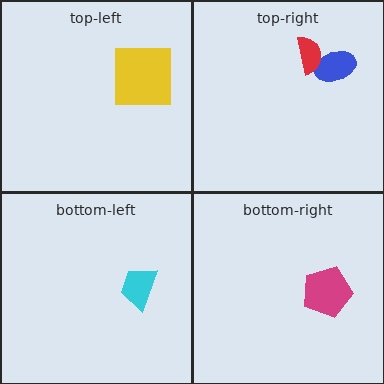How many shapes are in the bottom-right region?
1.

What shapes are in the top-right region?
The blue ellipse, the red semicircle.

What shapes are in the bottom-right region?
The magenta pentagon.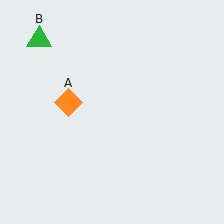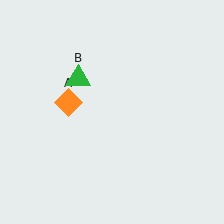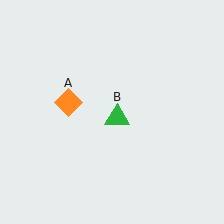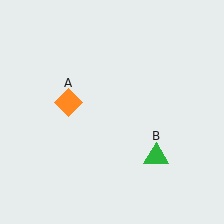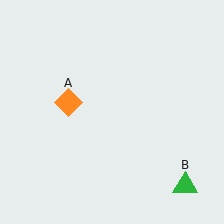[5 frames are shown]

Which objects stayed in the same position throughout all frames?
Orange diamond (object A) remained stationary.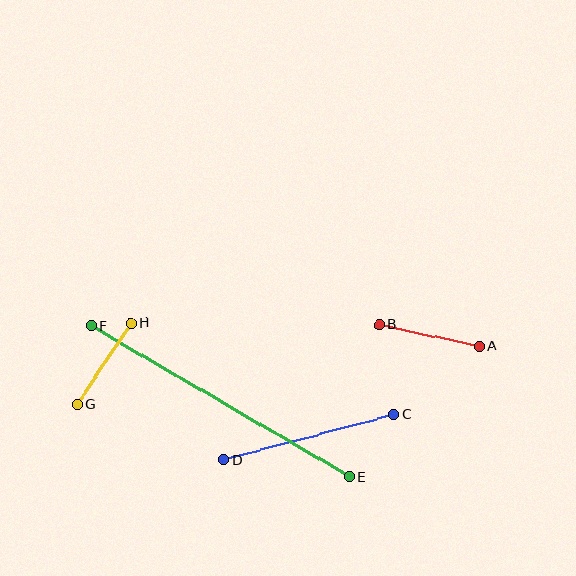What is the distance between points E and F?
The distance is approximately 299 pixels.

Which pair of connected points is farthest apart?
Points E and F are farthest apart.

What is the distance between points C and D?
The distance is approximately 176 pixels.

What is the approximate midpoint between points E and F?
The midpoint is at approximately (220, 401) pixels.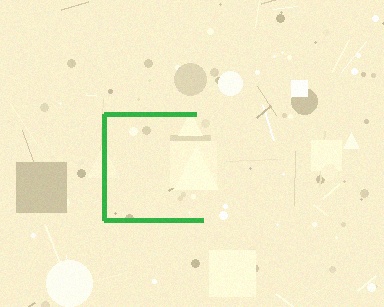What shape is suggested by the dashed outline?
The dashed outline suggests a square.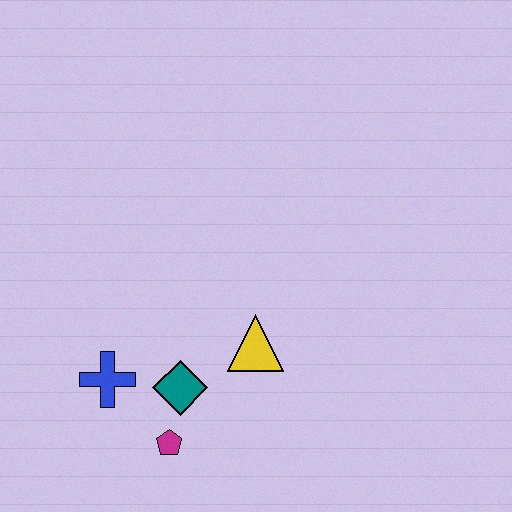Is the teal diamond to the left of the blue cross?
No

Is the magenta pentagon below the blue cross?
Yes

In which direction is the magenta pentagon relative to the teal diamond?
The magenta pentagon is below the teal diamond.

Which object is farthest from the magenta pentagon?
The yellow triangle is farthest from the magenta pentagon.